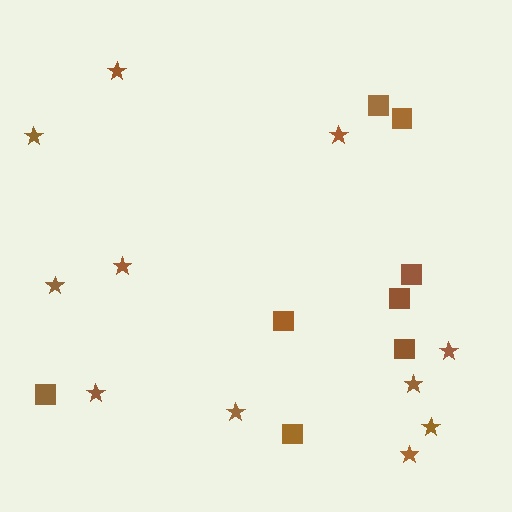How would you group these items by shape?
There are 2 groups: one group of squares (8) and one group of stars (11).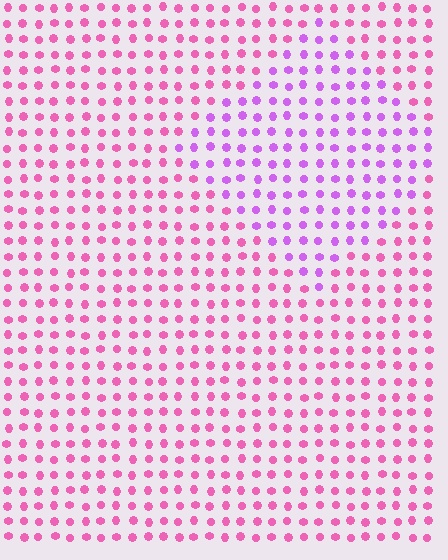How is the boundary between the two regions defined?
The boundary is defined purely by a slight shift in hue (about 37 degrees). Spacing, size, and orientation are identical on both sides.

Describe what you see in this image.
The image is filled with small pink elements in a uniform arrangement. A diamond-shaped region is visible where the elements are tinted to a slightly different hue, forming a subtle color boundary.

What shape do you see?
I see a diamond.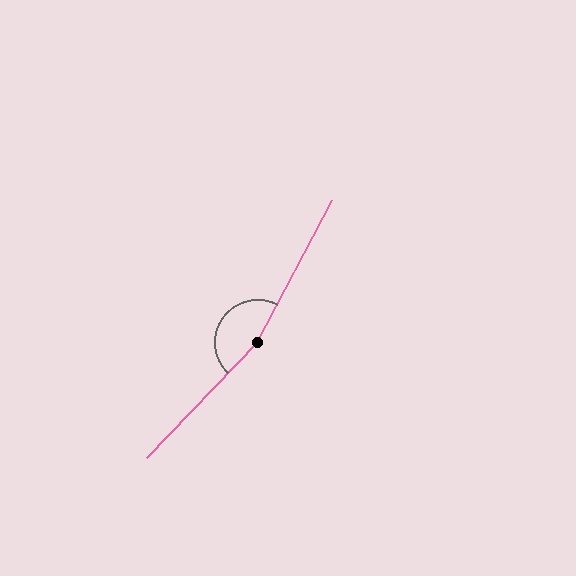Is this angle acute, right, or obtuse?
It is obtuse.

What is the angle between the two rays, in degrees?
Approximately 164 degrees.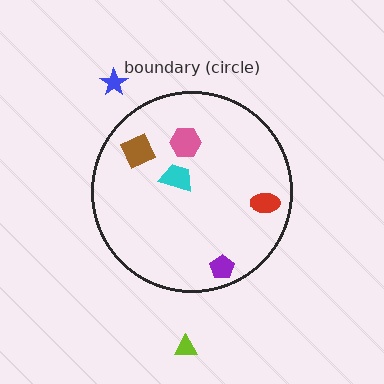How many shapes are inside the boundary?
5 inside, 2 outside.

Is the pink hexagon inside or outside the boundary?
Inside.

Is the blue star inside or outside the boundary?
Outside.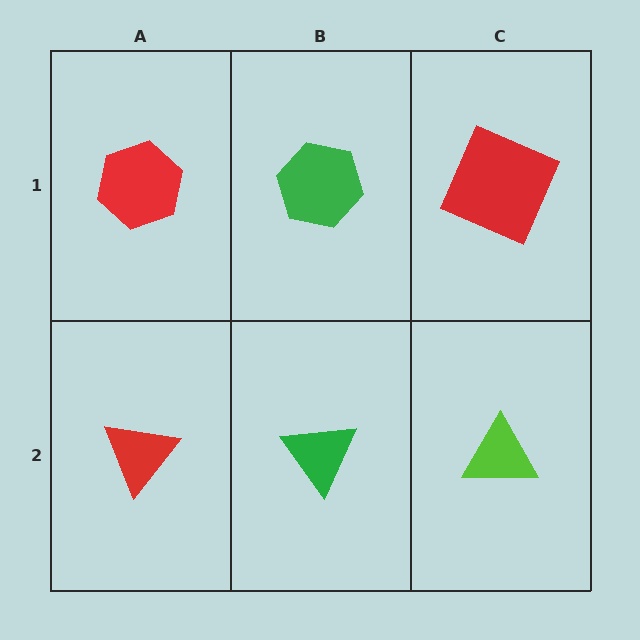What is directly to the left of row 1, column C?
A green hexagon.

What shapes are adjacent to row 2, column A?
A red hexagon (row 1, column A), a green triangle (row 2, column B).